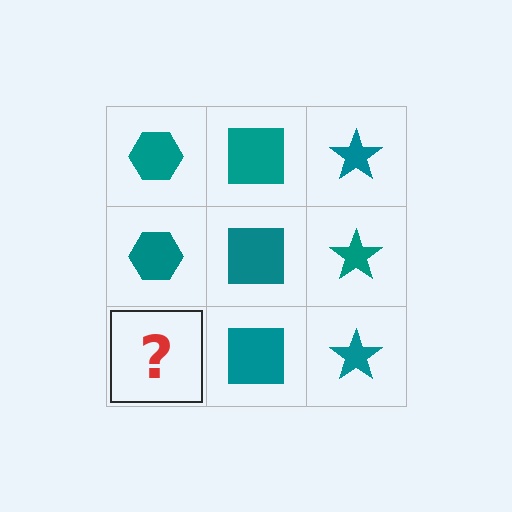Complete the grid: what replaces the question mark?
The question mark should be replaced with a teal hexagon.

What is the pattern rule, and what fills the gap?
The rule is that each column has a consistent shape. The gap should be filled with a teal hexagon.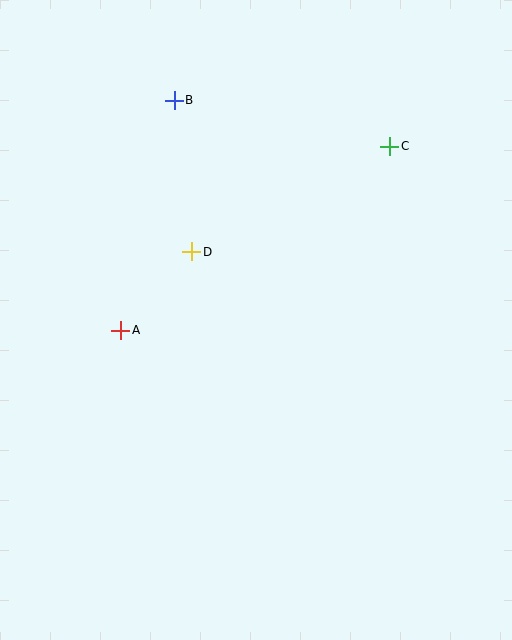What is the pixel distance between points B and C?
The distance between B and C is 220 pixels.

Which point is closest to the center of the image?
Point D at (192, 252) is closest to the center.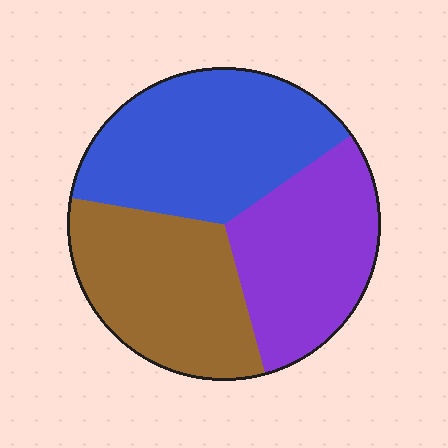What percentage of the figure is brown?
Brown takes up between a sixth and a third of the figure.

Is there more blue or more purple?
Blue.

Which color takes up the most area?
Blue, at roughly 40%.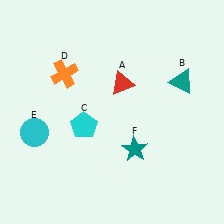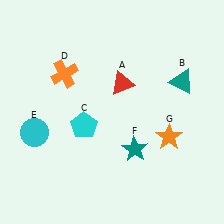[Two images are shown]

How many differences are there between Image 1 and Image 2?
There is 1 difference between the two images.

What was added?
An orange star (G) was added in Image 2.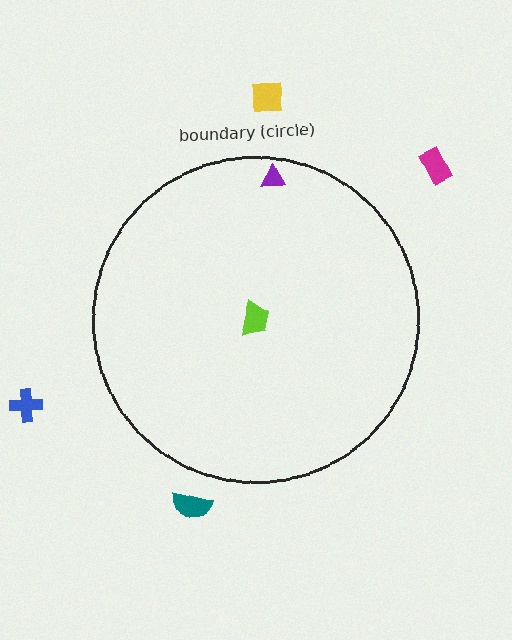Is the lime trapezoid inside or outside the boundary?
Inside.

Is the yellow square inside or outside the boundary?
Outside.